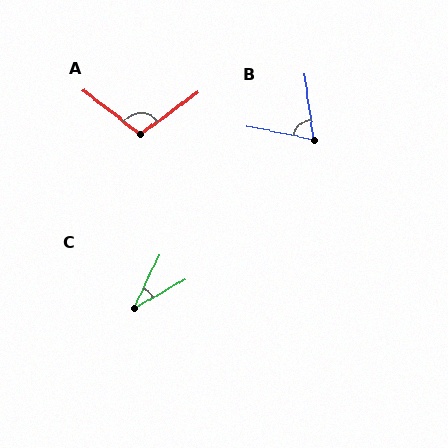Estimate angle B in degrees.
Approximately 71 degrees.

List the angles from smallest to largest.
C (34°), B (71°), A (106°).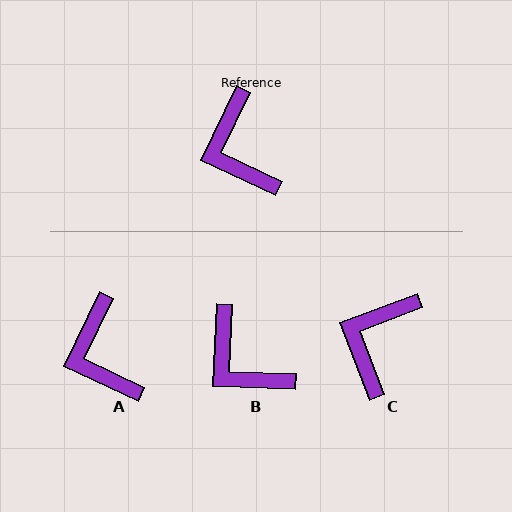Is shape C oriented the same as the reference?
No, it is off by about 44 degrees.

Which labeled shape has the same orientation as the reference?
A.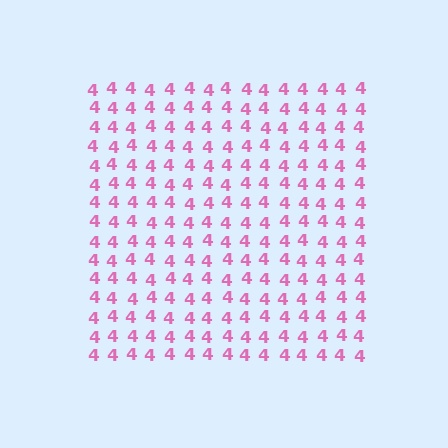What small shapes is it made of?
It is made of small digit 4's.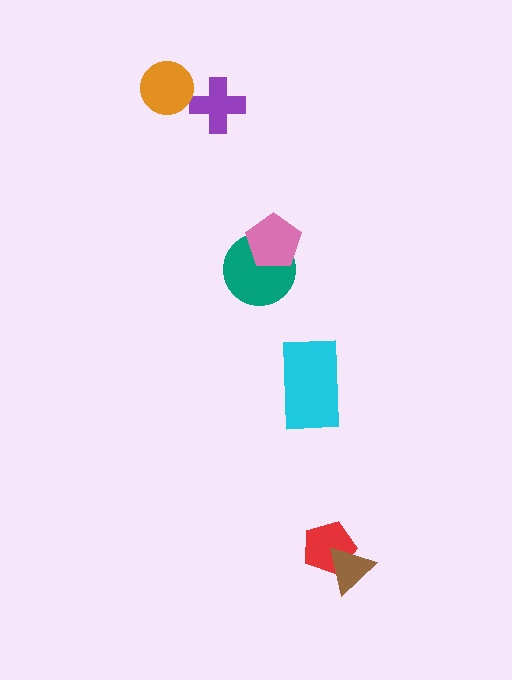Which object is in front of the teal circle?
The pink pentagon is in front of the teal circle.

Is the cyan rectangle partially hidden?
No, no other shape covers it.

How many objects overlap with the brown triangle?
1 object overlaps with the brown triangle.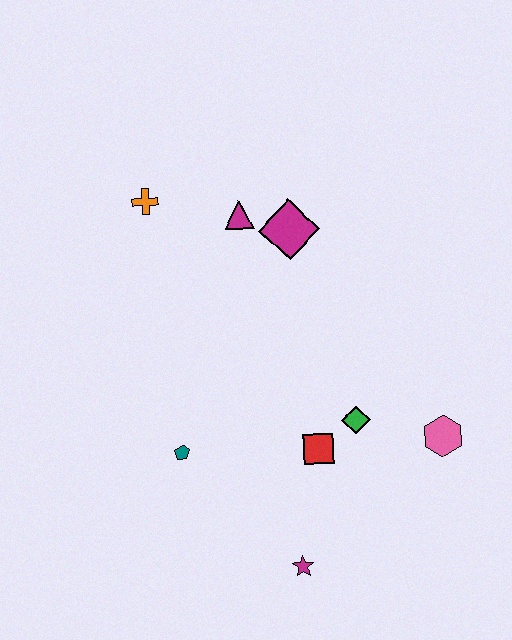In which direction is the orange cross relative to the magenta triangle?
The orange cross is to the left of the magenta triangle.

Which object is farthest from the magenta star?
The orange cross is farthest from the magenta star.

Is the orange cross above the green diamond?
Yes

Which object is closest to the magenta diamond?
The magenta triangle is closest to the magenta diamond.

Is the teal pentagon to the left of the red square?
Yes